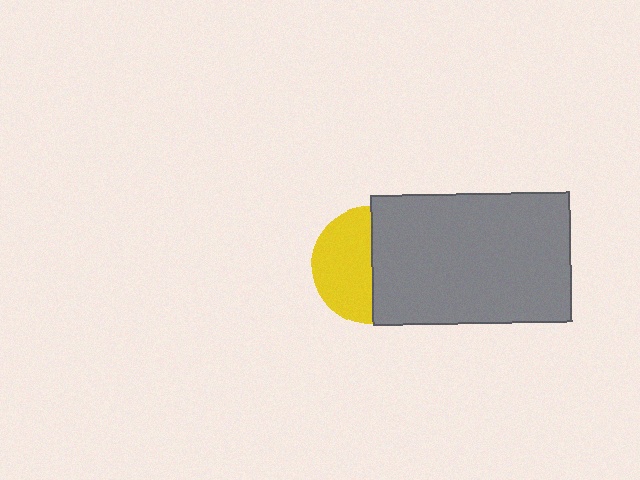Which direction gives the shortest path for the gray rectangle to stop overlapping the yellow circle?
Moving right gives the shortest separation.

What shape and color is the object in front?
The object in front is a gray rectangle.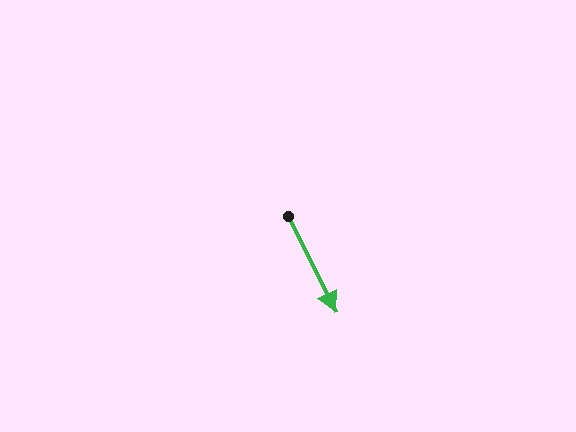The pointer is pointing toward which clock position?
Roughly 5 o'clock.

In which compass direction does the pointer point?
Southeast.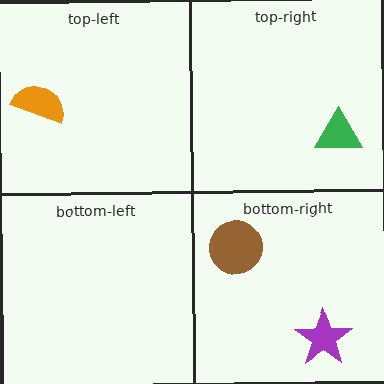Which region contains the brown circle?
The bottom-right region.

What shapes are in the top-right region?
The green triangle.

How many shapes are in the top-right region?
1.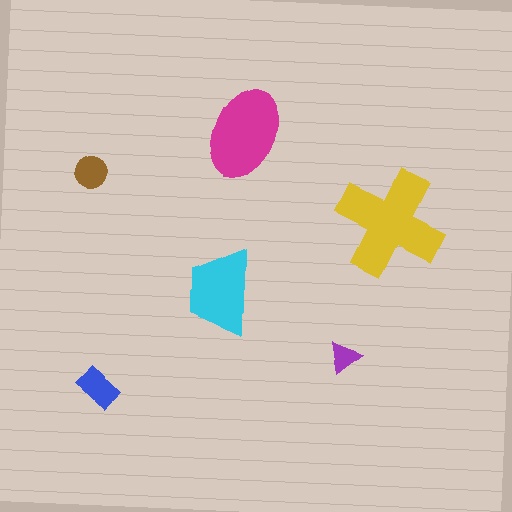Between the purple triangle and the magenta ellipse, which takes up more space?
The magenta ellipse.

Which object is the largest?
The yellow cross.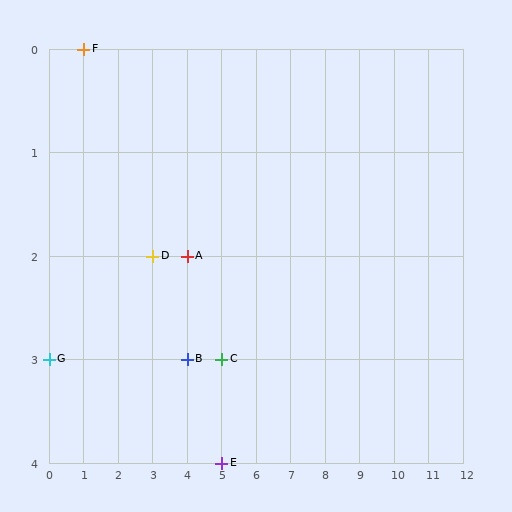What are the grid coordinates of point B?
Point B is at grid coordinates (4, 3).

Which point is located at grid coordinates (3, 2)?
Point D is at (3, 2).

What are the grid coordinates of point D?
Point D is at grid coordinates (3, 2).